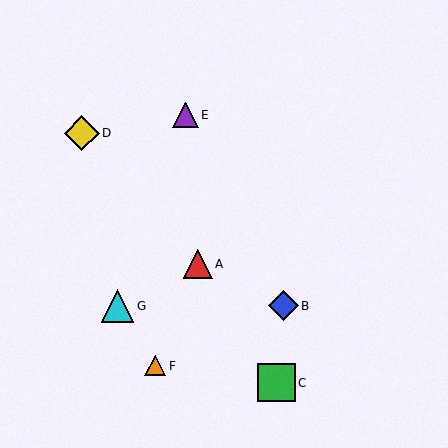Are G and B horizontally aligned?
Yes, both are at y≈306.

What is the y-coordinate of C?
Object C is at y≈383.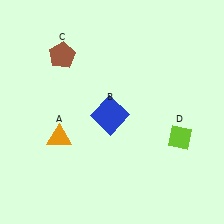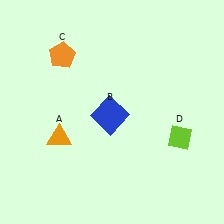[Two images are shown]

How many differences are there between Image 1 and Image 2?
There is 1 difference between the two images.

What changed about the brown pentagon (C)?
In Image 1, C is brown. In Image 2, it changed to orange.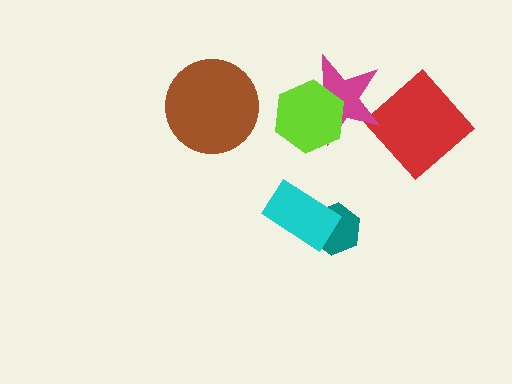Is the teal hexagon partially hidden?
Yes, it is partially covered by another shape.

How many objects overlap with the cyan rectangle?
1 object overlaps with the cyan rectangle.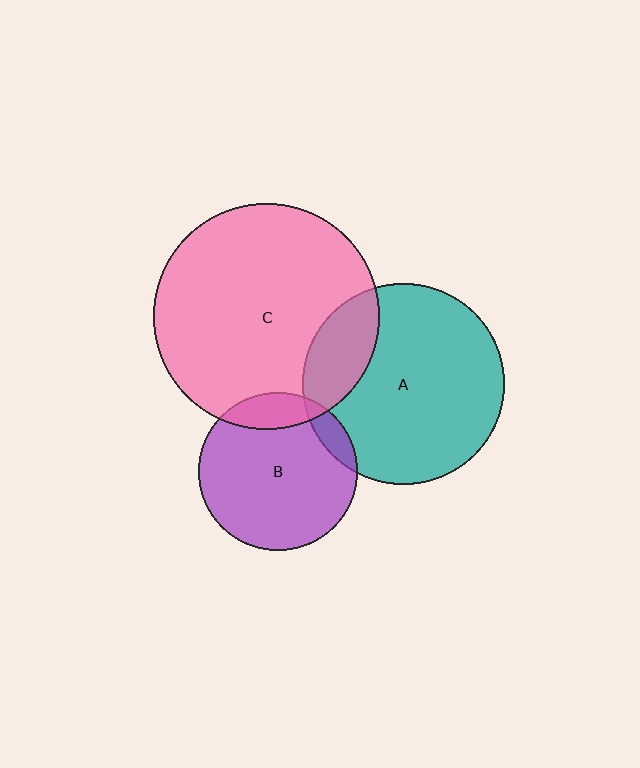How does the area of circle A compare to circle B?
Approximately 1.6 times.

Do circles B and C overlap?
Yes.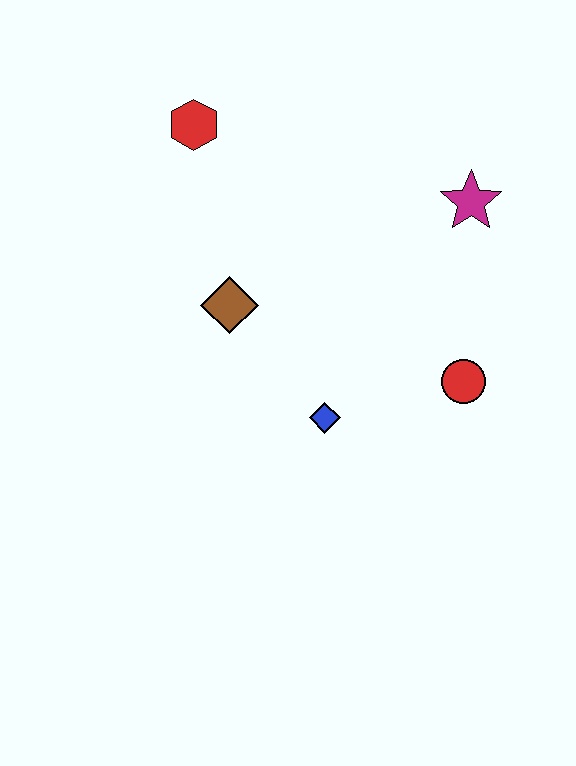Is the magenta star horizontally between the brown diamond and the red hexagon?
No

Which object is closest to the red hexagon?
The brown diamond is closest to the red hexagon.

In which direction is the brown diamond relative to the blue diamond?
The brown diamond is above the blue diamond.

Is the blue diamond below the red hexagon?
Yes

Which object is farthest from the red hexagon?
The red circle is farthest from the red hexagon.